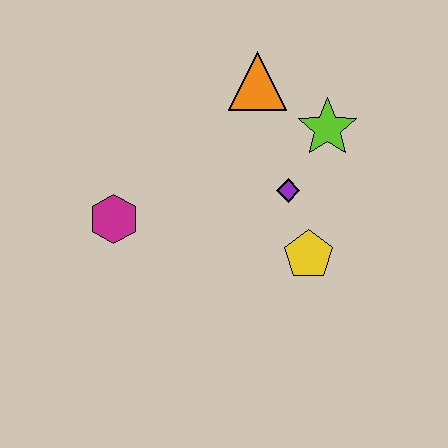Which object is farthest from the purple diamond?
The magenta hexagon is farthest from the purple diamond.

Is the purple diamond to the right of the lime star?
No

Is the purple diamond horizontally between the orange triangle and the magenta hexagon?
No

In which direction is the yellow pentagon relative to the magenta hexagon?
The yellow pentagon is to the right of the magenta hexagon.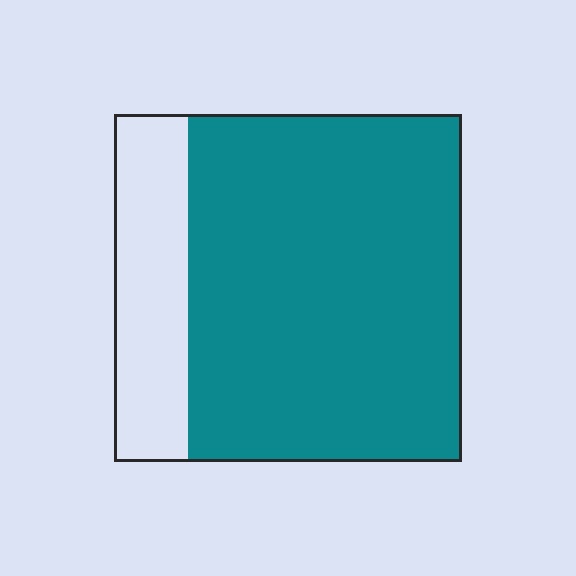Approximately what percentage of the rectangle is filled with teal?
Approximately 80%.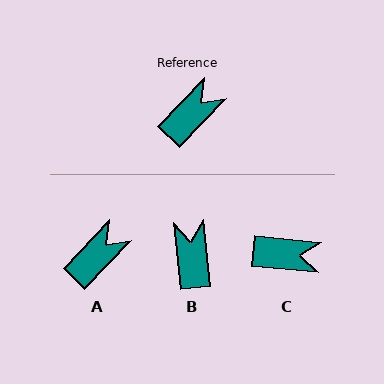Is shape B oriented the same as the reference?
No, it is off by about 50 degrees.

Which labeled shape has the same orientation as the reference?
A.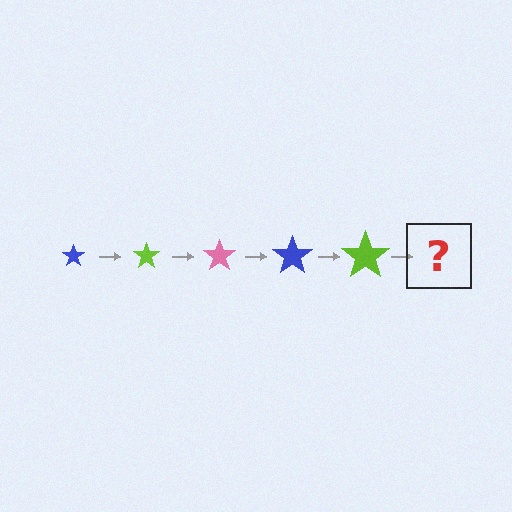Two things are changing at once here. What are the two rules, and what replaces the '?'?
The two rules are that the star grows larger each step and the color cycles through blue, lime, and pink. The '?' should be a pink star, larger than the previous one.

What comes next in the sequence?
The next element should be a pink star, larger than the previous one.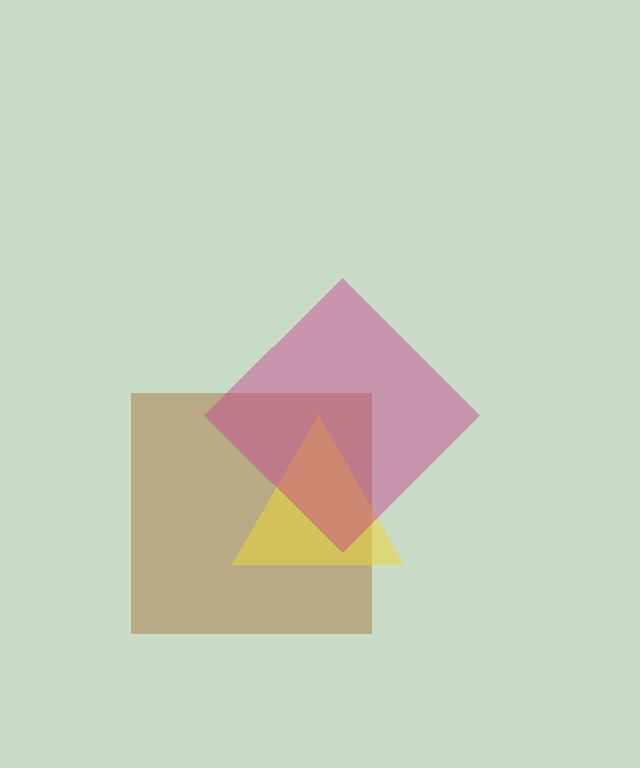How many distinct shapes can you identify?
There are 3 distinct shapes: a brown square, a yellow triangle, a magenta diamond.